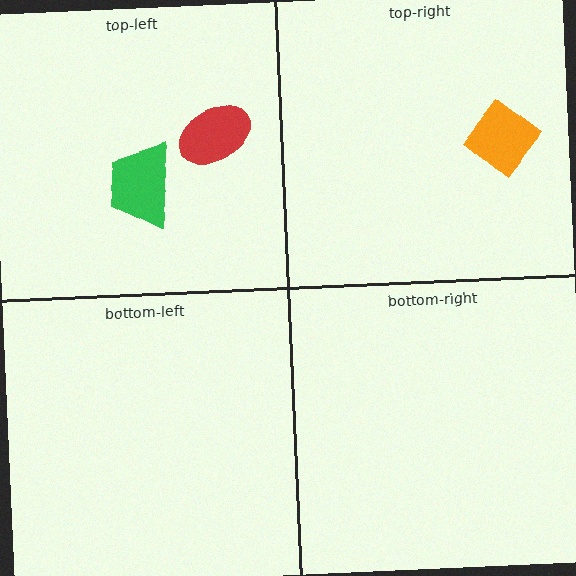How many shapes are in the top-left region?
2.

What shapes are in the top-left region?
The green trapezoid, the red ellipse.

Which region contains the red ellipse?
The top-left region.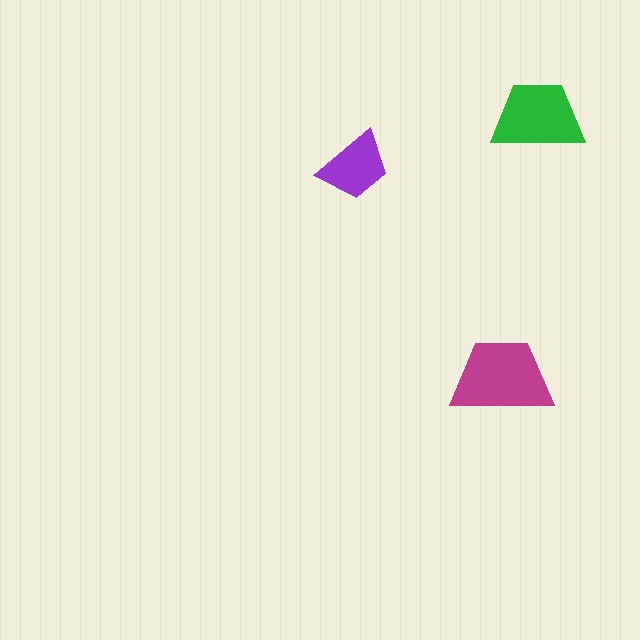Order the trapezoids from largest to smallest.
the magenta one, the green one, the purple one.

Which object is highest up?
The green trapezoid is topmost.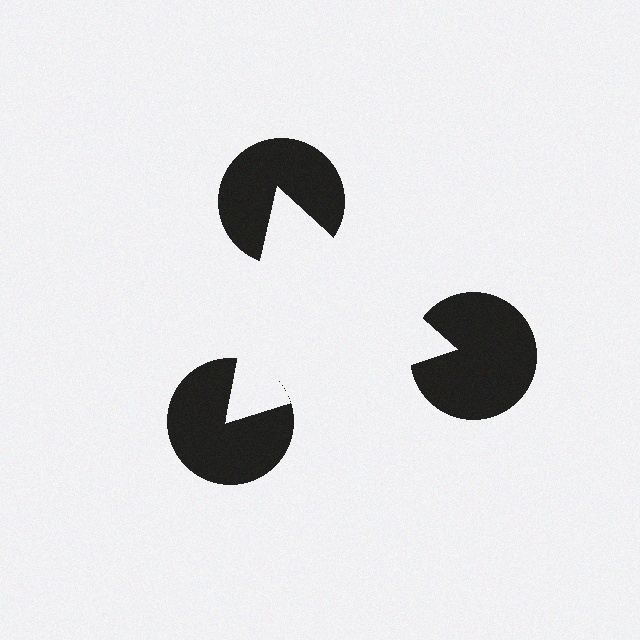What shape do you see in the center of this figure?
An illusory triangle — its edges are inferred from the aligned wedge cuts in the pac-man discs, not physically drawn.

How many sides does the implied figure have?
3 sides.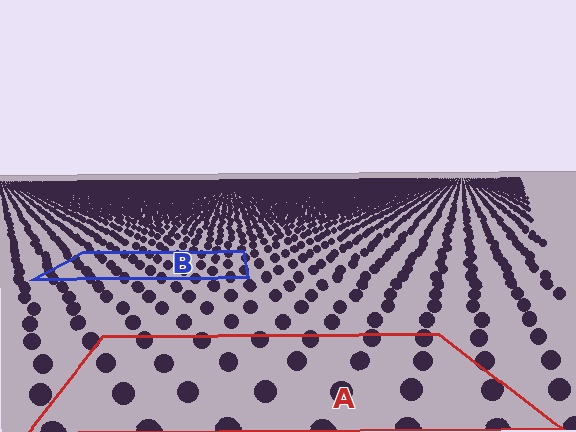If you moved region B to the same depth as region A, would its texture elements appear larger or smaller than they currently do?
They would appear larger. At a closer depth, the same texture elements are projected at a bigger on-screen size.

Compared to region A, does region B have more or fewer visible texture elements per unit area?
Region B has more texture elements per unit area — they are packed more densely because it is farther away.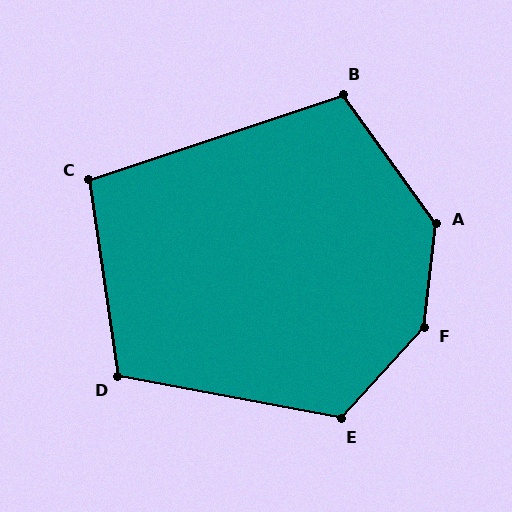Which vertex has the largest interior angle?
F, at approximately 144 degrees.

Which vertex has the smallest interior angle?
C, at approximately 100 degrees.